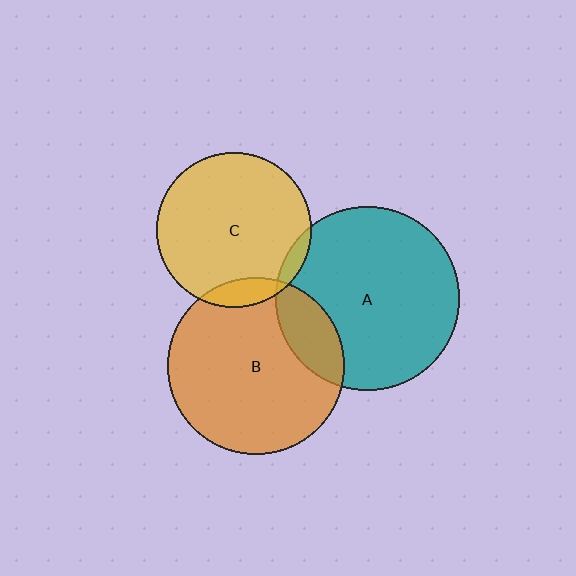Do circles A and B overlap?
Yes.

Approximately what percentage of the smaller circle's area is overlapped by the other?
Approximately 20%.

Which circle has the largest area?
Circle A (teal).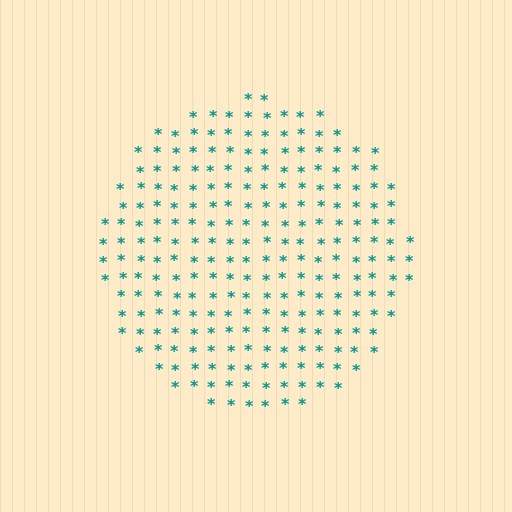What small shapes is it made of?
It is made of small asterisks.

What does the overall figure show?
The overall figure shows a circle.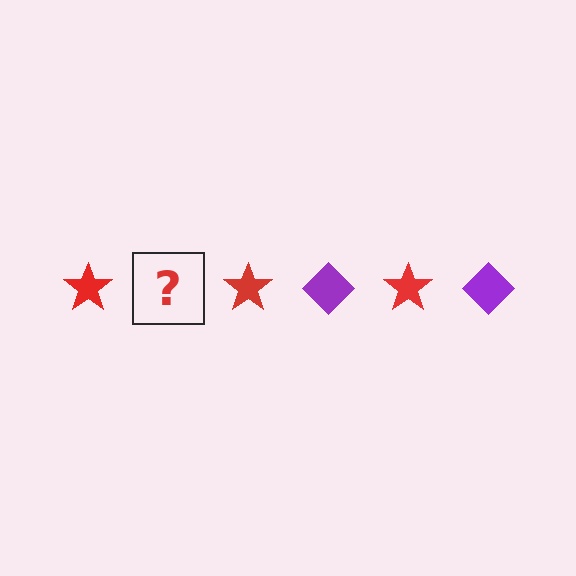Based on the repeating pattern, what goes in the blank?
The blank should be a purple diamond.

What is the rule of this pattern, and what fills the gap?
The rule is that the pattern alternates between red star and purple diamond. The gap should be filled with a purple diamond.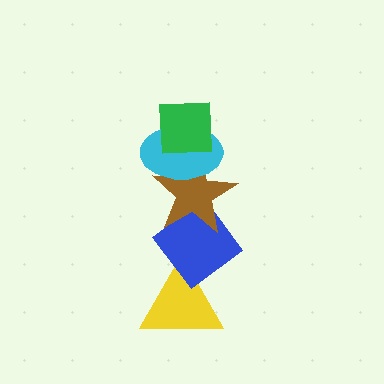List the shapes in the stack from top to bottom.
From top to bottom: the green square, the cyan ellipse, the brown star, the blue diamond, the yellow triangle.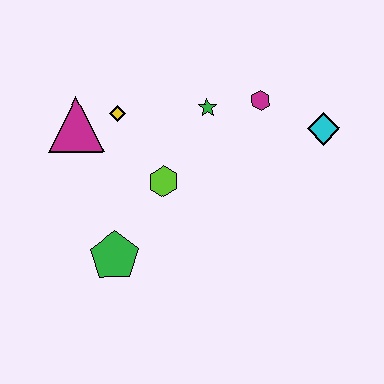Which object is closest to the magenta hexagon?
The green star is closest to the magenta hexagon.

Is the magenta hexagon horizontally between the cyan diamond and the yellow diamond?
Yes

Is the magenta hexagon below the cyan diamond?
No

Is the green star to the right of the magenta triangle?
Yes